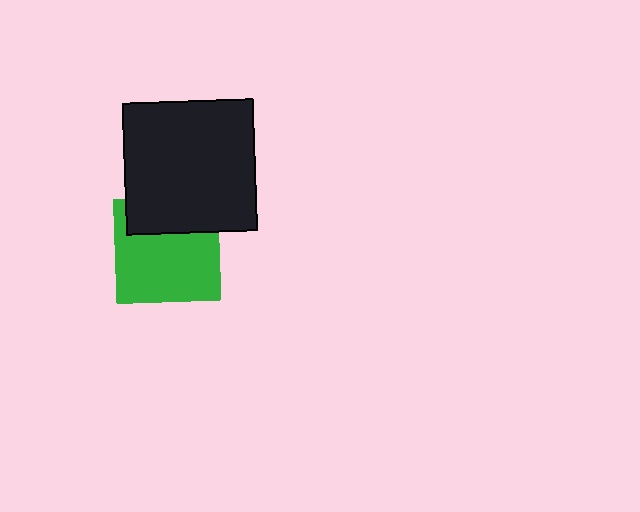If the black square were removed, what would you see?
You would see the complete green square.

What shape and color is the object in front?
The object in front is a black square.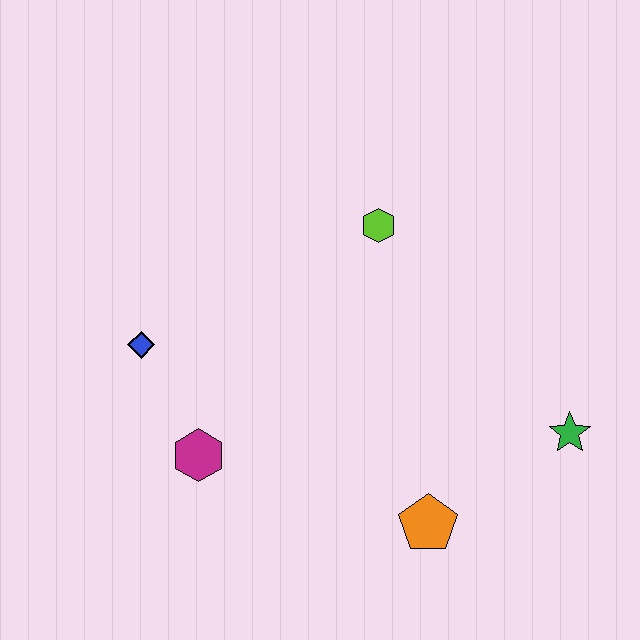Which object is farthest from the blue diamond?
The green star is farthest from the blue diamond.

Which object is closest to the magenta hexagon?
The blue diamond is closest to the magenta hexagon.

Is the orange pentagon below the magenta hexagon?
Yes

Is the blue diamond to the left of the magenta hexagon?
Yes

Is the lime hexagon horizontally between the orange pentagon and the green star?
No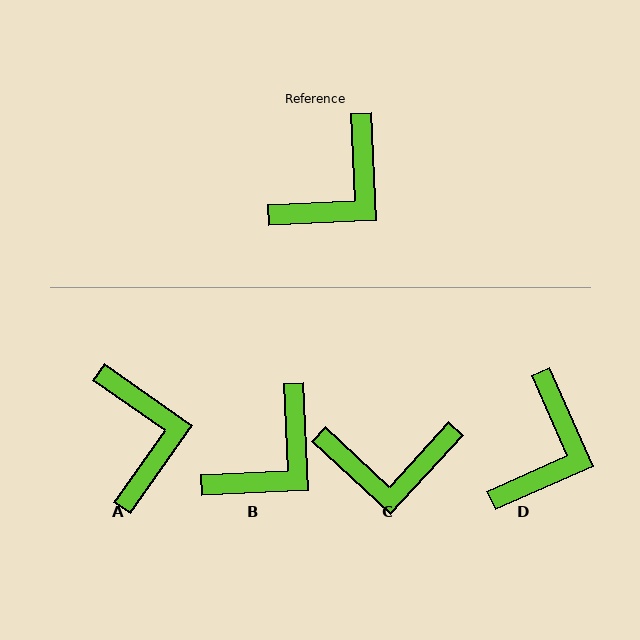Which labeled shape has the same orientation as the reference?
B.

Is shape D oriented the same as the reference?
No, it is off by about 21 degrees.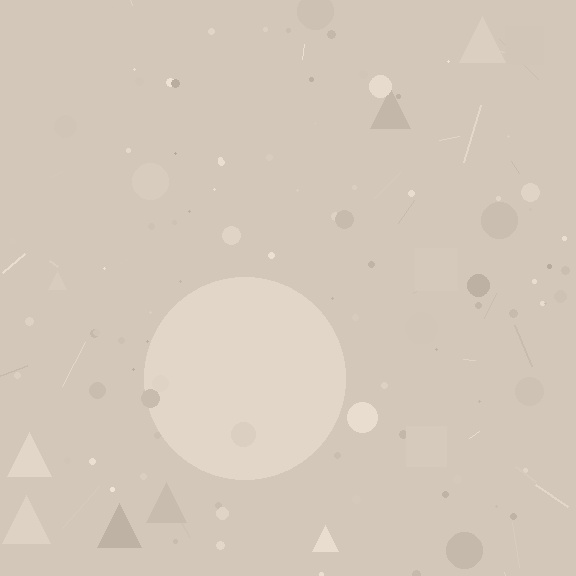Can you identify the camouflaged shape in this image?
The camouflaged shape is a circle.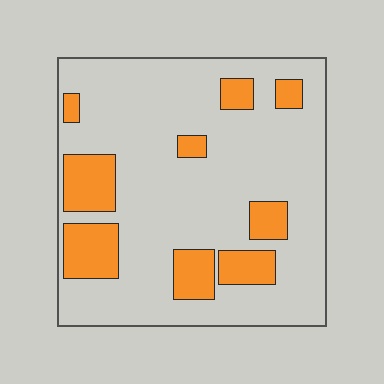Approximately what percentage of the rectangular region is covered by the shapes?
Approximately 20%.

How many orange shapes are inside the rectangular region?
9.